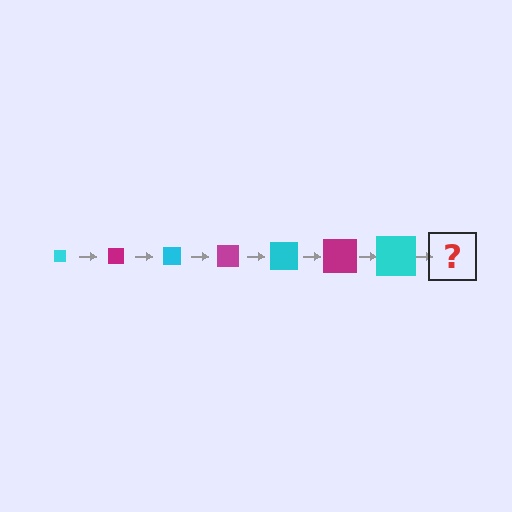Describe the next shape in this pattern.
It should be a magenta square, larger than the previous one.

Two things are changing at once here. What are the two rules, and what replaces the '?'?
The two rules are that the square grows larger each step and the color cycles through cyan and magenta. The '?' should be a magenta square, larger than the previous one.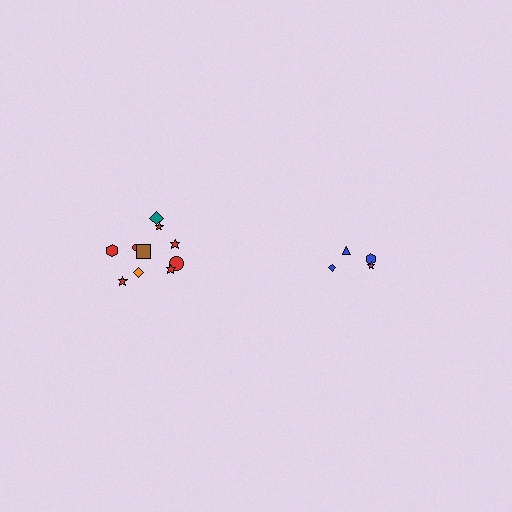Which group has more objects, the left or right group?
The left group.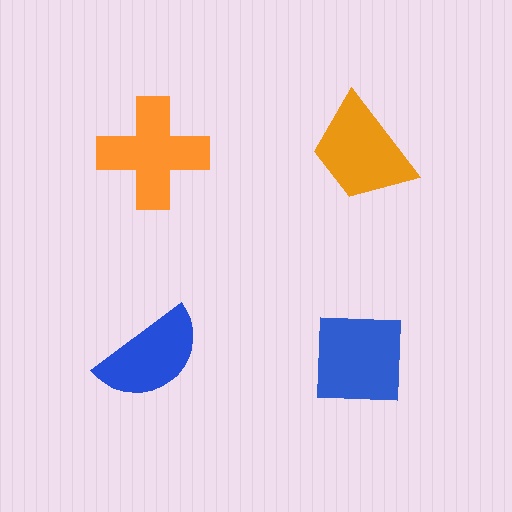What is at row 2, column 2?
A blue square.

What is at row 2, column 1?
A blue semicircle.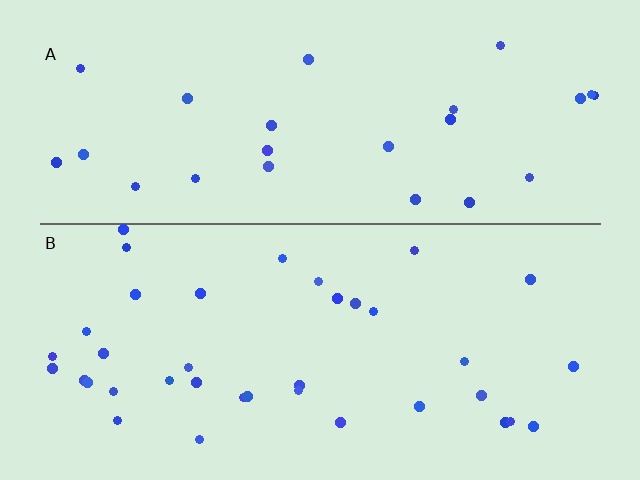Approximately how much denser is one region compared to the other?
Approximately 1.5× — region B over region A.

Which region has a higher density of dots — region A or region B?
B (the bottom).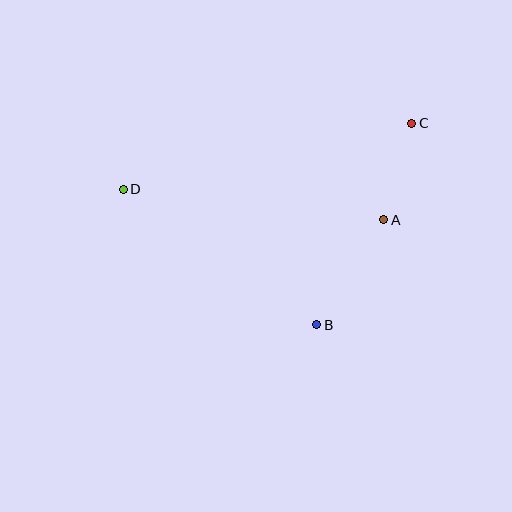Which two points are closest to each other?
Points A and C are closest to each other.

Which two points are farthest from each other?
Points C and D are farthest from each other.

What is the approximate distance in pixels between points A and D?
The distance between A and D is approximately 261 pixels.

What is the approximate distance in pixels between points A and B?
The distance between A and B is approximately 124 pixels.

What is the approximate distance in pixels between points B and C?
The distance between B and C is approximately 223 pixels.